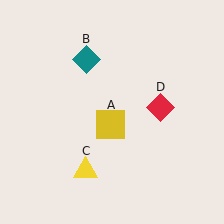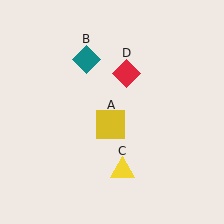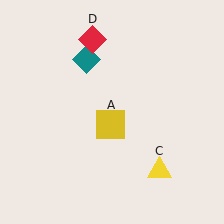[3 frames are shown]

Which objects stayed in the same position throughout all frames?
Yellow square (object A) and teal diamond (object B) remained stationary.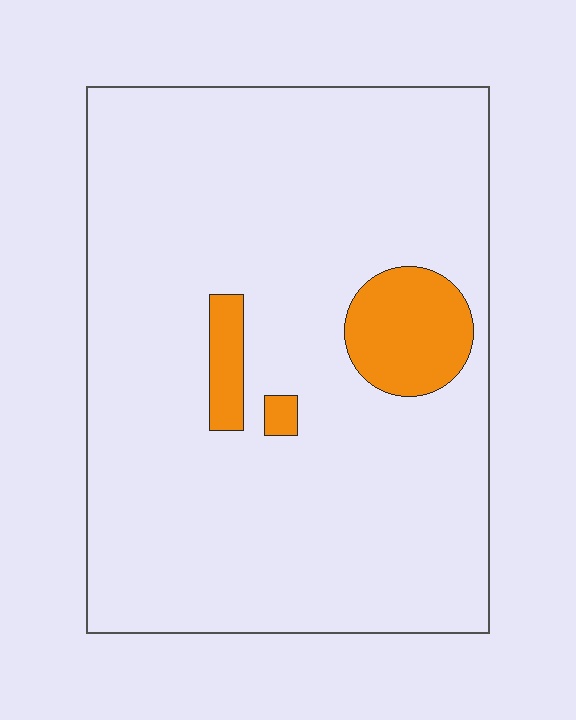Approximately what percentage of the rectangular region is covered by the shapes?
Approximately 10%.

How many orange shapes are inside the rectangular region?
3.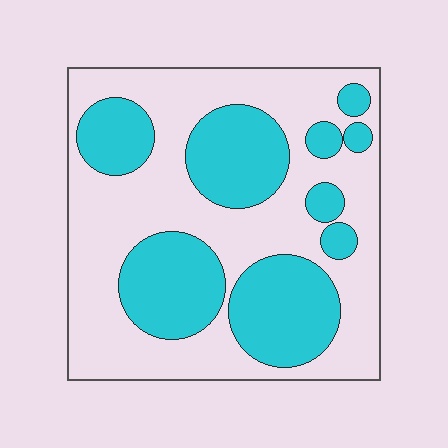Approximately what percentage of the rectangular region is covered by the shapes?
Approximately 40%.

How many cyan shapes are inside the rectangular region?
9.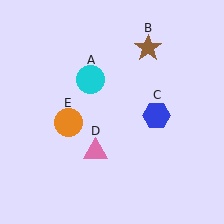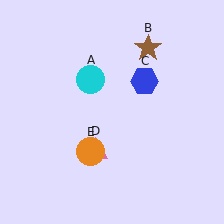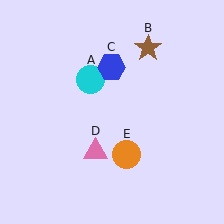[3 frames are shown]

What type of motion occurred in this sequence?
The blue hexagon (object C), orange circle (object E) rotated counterclockwise around the center of the scene.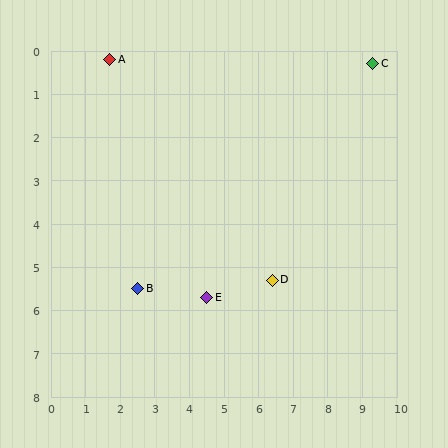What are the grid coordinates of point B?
Point B is at approximately (2.5, 5.5).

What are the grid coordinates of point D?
Point D is at approximately (6.4, 5.3).